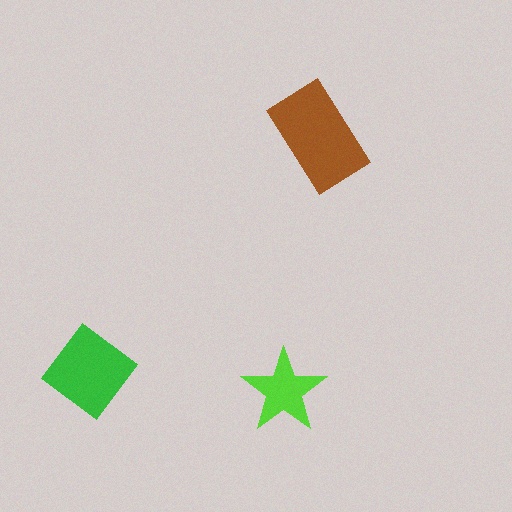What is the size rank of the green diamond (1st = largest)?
2nd.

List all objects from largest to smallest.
The brown rectangle, the green diamond, the lime star.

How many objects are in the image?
There are 3 objects in the image.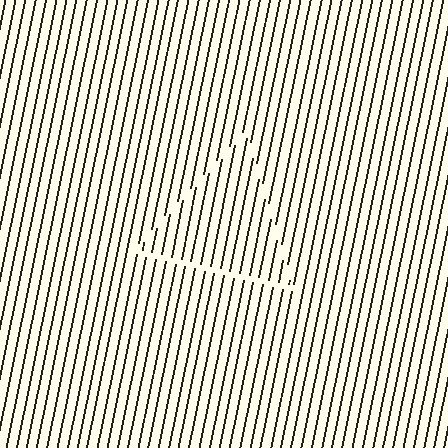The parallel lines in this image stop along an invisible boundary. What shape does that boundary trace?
An illusory triangle. The interior of the shape contains the same grating, shifted by half a period — the contour is defined by the phase discontinuity where line-ends from the inner and outer gratings abut.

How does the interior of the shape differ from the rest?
The interior of the shape contains the same grating, shifted by half a period — the contour is defined by the phase discontinuity where line-ends from the inner and outer gratings abut.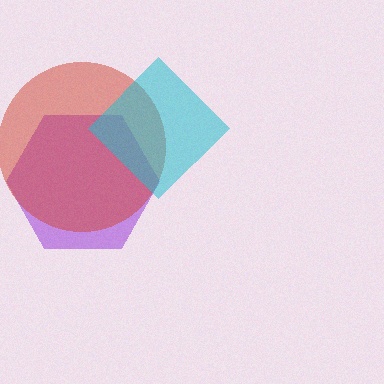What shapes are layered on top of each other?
The layered shapes are: a purple hexagon, a red circle, a cyan diamond.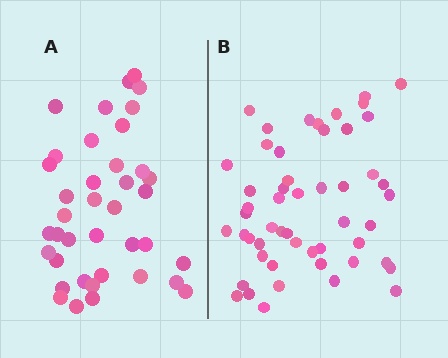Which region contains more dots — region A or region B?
Region B (the right region) has more dots.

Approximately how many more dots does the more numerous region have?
Region B has approximately 15 more dots than region A.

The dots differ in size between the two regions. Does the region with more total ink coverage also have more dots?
No. Region A has more total ink coverage because its dots are larger, but region B actually contains more individual dots. Total area can be misleading — the number of items is what matters here.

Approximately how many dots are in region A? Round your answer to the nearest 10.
About 40 dots. (The exact count is 39, which rounds to 40.)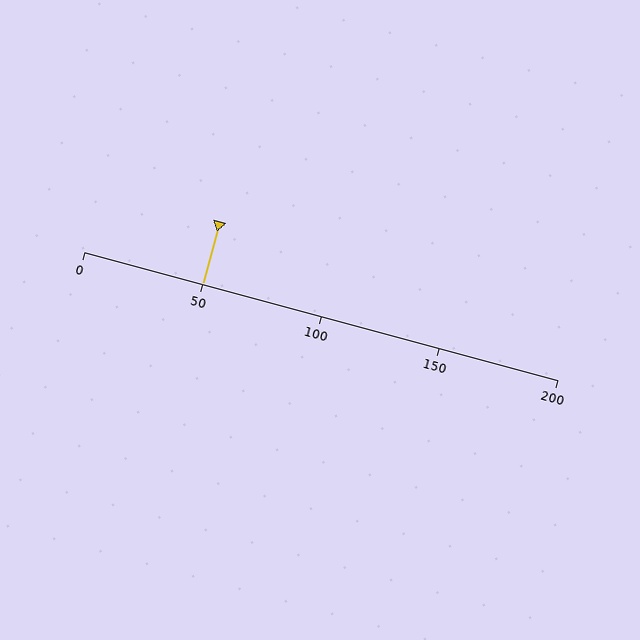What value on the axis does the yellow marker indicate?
The marker indicates approximately 50.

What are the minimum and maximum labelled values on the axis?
The axis runs from 0 to 200.